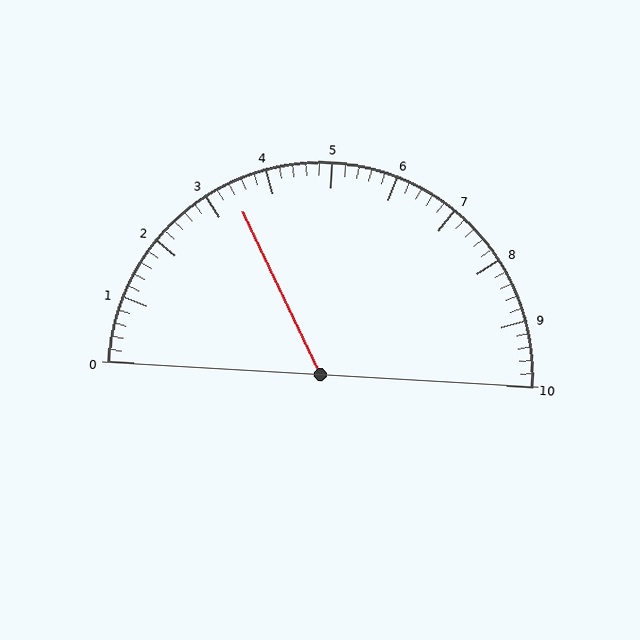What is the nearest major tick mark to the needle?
The nearest major tick mark is 3.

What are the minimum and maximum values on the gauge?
The gauge ranges from 0 to 10.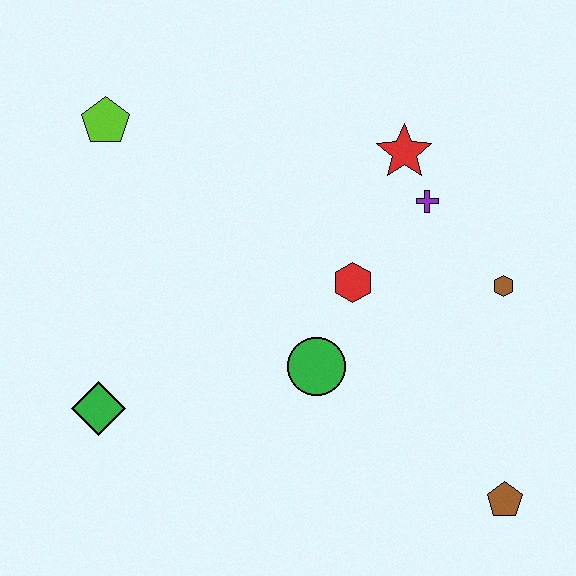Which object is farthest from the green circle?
The lime pentagon is farthest from the green circle.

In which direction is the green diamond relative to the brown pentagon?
The green diamond is to the left of the brown pentagon.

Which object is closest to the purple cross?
The red star is closest to the purple cross.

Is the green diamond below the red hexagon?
Yes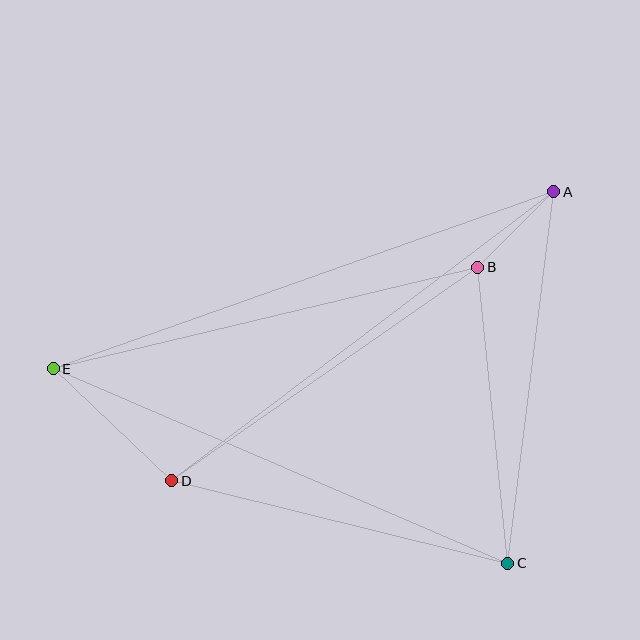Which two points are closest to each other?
Points A and B are closest to each other.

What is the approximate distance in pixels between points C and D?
The distance between C and D is approximately 346 pixels.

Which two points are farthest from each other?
Points A and E are farthest from each other.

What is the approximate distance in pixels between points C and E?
The distance between C and E is approximately 494 pixels.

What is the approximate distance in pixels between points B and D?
The distance between B and D is approximately 373 pixels.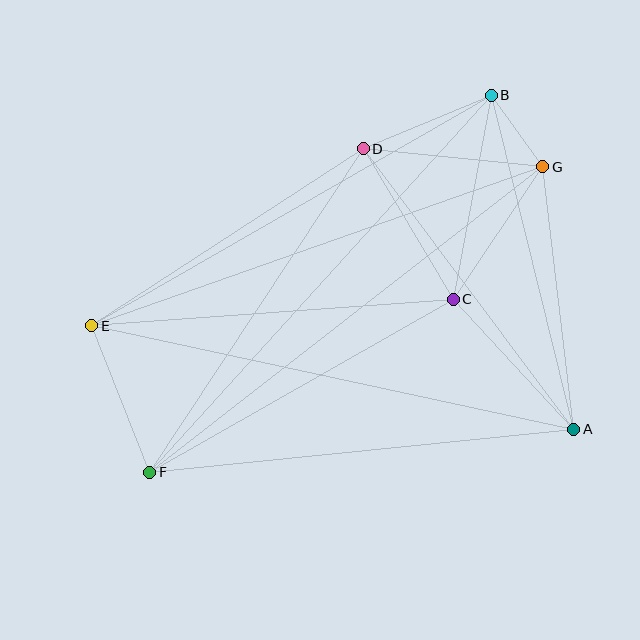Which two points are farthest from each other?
Points B and F are farthest from each other.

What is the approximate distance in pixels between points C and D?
The distance between C and D is approximately 175 pixels.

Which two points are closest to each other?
Points B and G are closest to each other.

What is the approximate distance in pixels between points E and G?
The distance between E and G is approximately 478 pixels.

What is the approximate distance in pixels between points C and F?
The distance between C and F is approximately 349 pixels.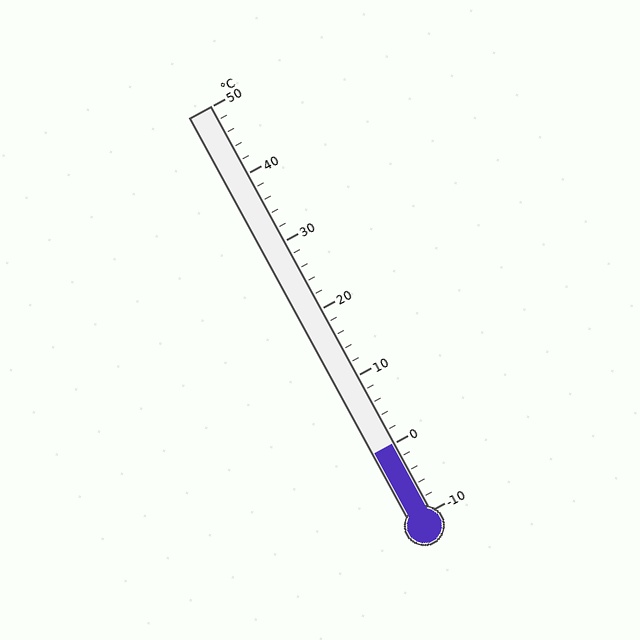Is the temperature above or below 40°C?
The temperature is below 40°C.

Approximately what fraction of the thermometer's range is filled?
The thermometer is filled to approximately 15% of its range.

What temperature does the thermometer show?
The thermometer shows approximately 0°C.